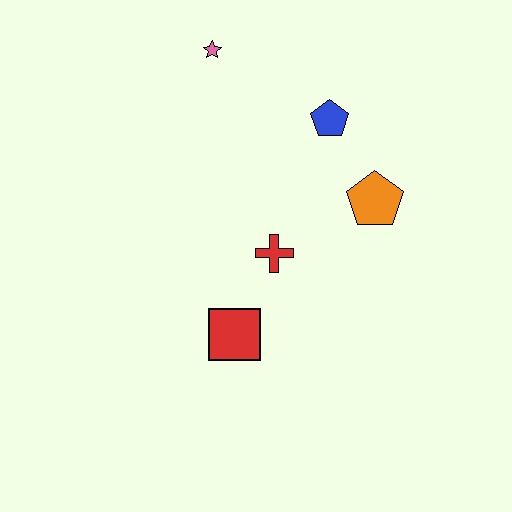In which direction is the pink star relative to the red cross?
The pink star is above the red cross.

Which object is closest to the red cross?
The red square is closest to the red cross.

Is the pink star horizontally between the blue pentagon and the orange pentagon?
No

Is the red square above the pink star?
No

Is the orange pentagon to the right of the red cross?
Yes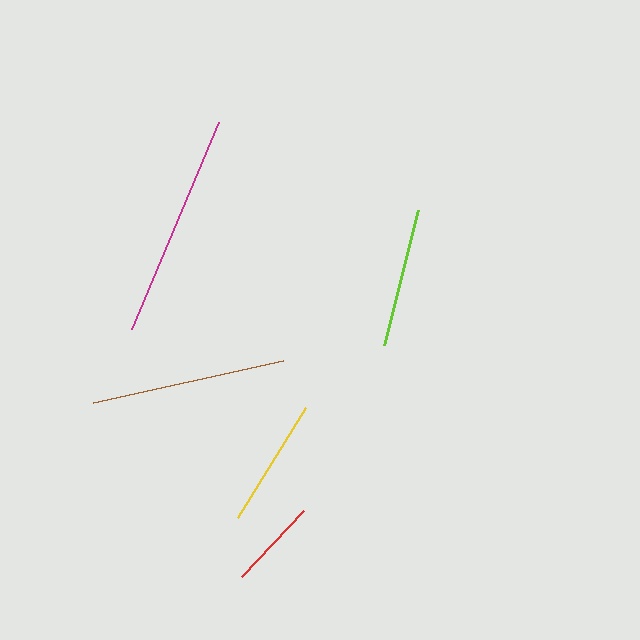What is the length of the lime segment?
The lime segment is approximately 139 pixels long.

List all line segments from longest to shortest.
From longest to shortest: magenta, brown, lime, yellow, red.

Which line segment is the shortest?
The red line is the shortest at approximately 91 pixels.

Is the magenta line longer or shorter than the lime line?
The magenta line is longer than the lime line.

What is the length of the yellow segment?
The yellow segment is approximately 129 pixels long.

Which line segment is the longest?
The magenta line is the longest at approximately 224 pixels.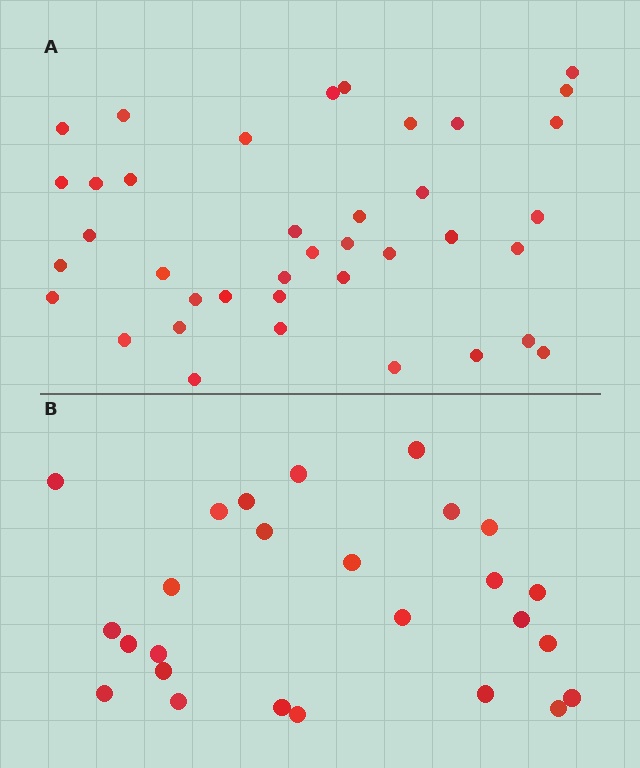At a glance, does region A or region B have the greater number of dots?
Region A (the top region) has more dots.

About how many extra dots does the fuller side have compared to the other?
Region A has approximately 15 more dots than region B.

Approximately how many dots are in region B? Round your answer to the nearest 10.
About 30 dots. (The exact count is 26, which rounds to 30.)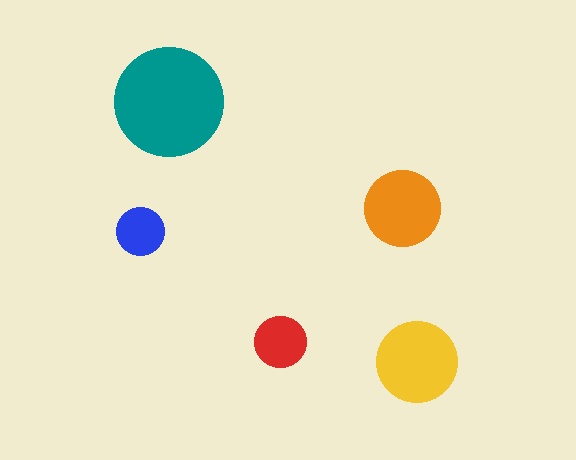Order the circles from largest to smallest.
the teal one, the yellow one, the orange one, the red one, the blue one.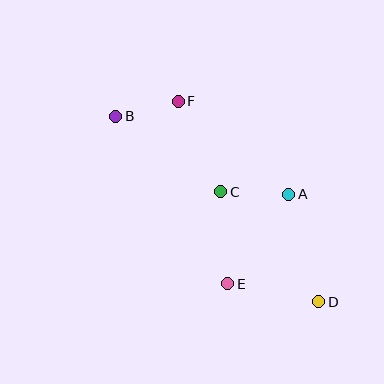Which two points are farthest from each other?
Points B and D are farthest from each other.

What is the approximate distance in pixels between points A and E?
The distance between A and E is approximately 108 pixels.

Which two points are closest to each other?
Points B and F are closest to each other.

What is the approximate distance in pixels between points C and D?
The distance between C and D is approximately 147 pixels.